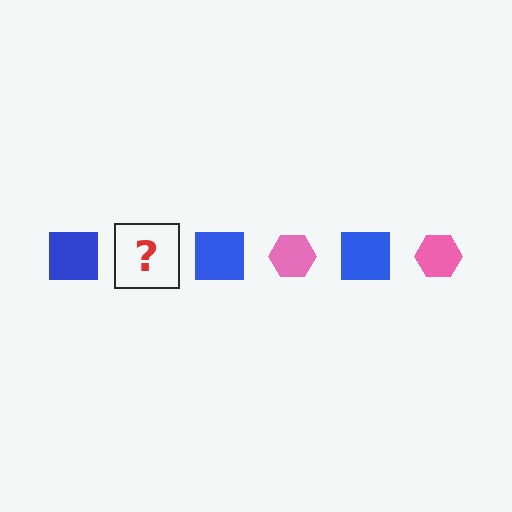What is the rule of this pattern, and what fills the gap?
The rule is that the pattern alternates between blue square and pink hexagon. The gap should be filled with a pink hexagon.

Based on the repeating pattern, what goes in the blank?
The blank should be a pink hexagon.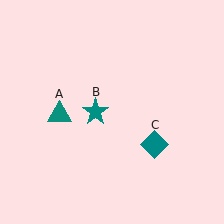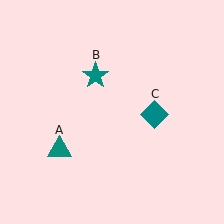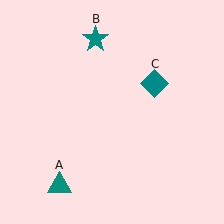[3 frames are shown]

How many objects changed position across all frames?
3 objects changed position: teal triangle (object A), teal star (object B), teal diamond (object C).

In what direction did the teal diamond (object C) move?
The teal diamond (object C) moved up.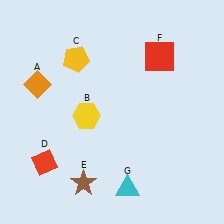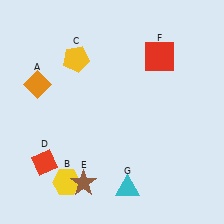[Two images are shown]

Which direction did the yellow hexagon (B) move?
The yellow hexagon (B) moved down.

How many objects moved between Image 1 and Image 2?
1 object moved between the two images.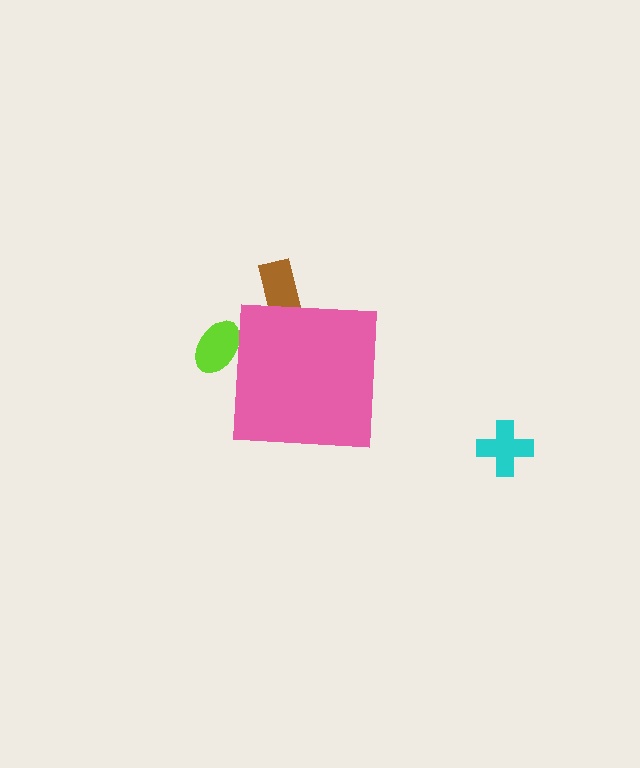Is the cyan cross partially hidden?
No, the cyan cross is fully visible.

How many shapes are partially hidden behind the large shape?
2 shapes are partially hidden.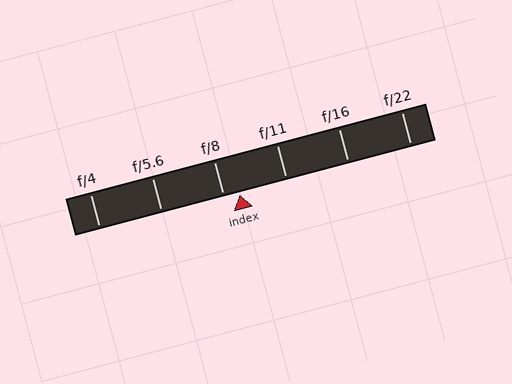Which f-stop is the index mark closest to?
The index mark is closest to f/8.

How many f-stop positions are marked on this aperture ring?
There are 6 f-stop positions marked.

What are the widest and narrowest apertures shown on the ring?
The widest aperture shown is f/4 and the narrowest is f/22.